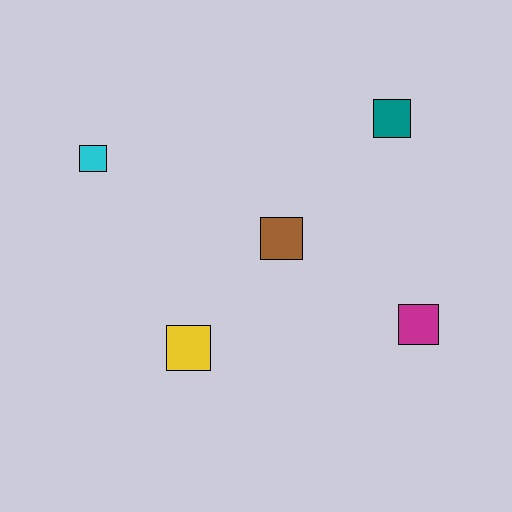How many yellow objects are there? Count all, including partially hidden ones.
There is 1 yellow object.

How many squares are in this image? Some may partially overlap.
There are 5 squares.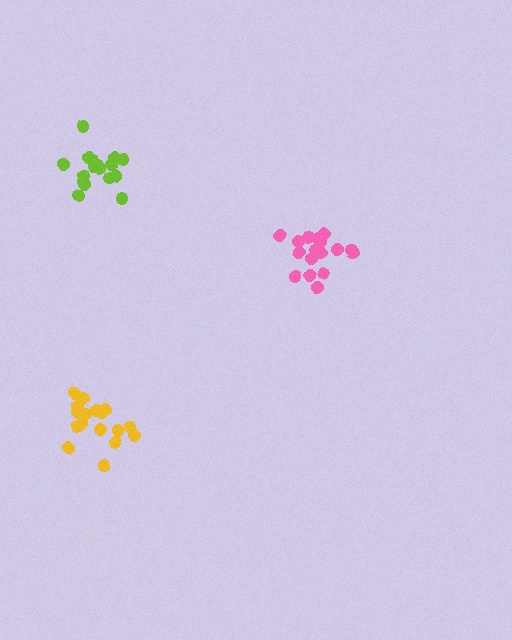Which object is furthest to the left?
The lime cluster is leftmost.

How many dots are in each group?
Group 1: 17 dots, Group 2: 17 dots, Group 3: 17 dots (51 total).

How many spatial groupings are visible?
There are 3 spatial groupings.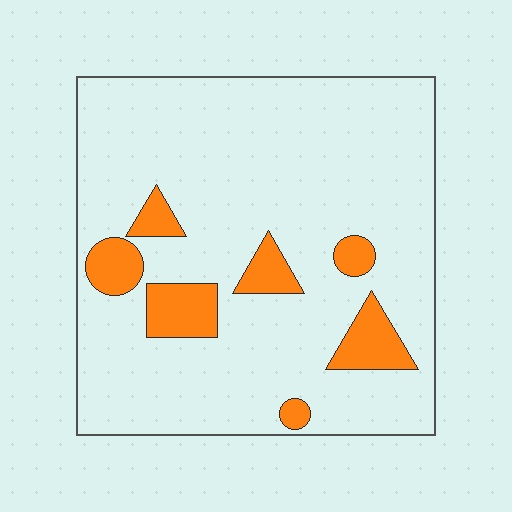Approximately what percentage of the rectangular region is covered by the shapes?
Approximately 15%.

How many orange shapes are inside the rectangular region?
7.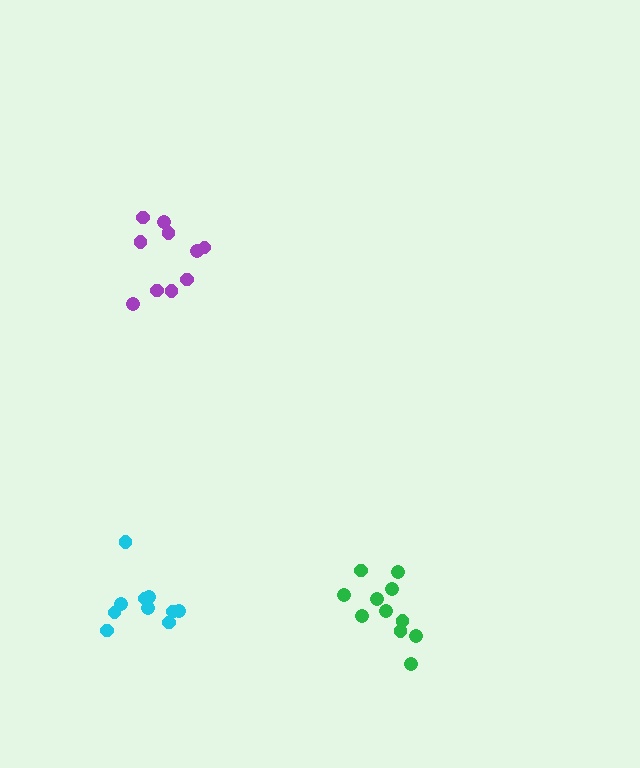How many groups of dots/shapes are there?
There are 3 groups.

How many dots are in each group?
Group 1: 10 dots, Group 2: 10 dots, Group 3: 11 dots (31 total).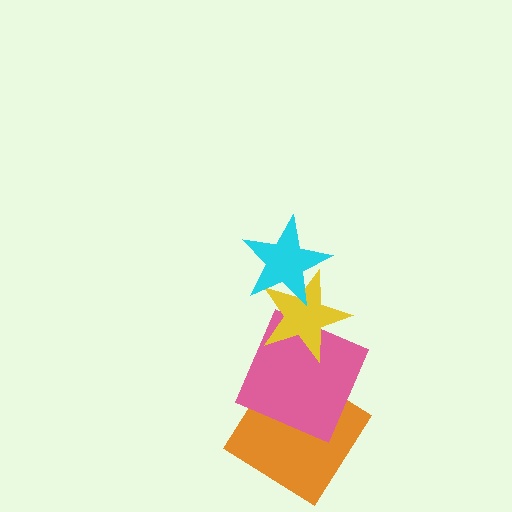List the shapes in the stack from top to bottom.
From top to bottom: the cyan star, the yellow star, the pink square, the orange diamond.